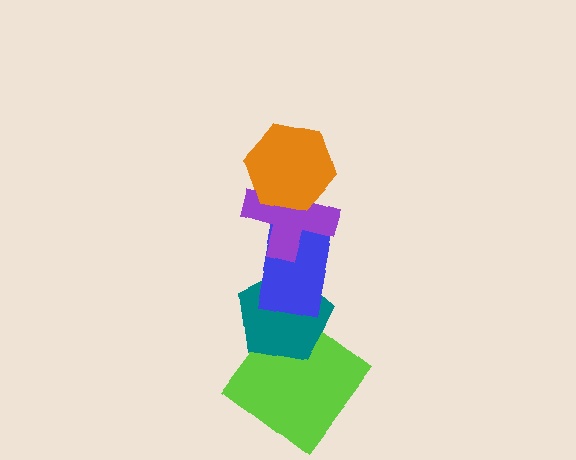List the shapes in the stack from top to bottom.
From top to bottom: the orange hexagon, the purple cross, the blue rectangle, the teal pentagon, the lime diamond.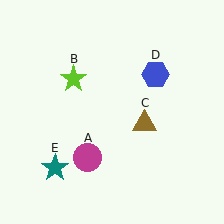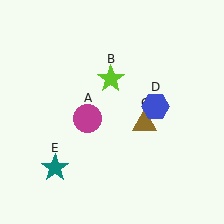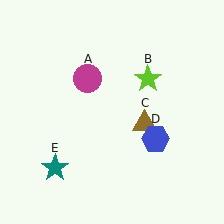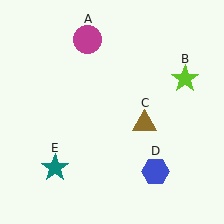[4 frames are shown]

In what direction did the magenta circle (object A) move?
The magenta circle (object A) moved up.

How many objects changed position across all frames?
3 objects changed position: magenta circle (object A), lime star (object B), blue hexagon (object D).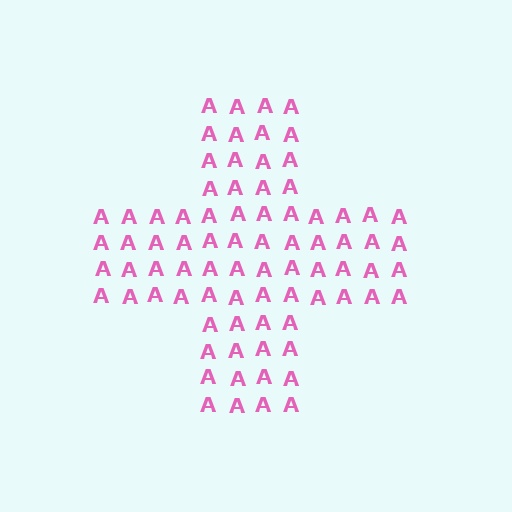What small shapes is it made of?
It is made of small letter A's.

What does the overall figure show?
The overall figure shows a cross.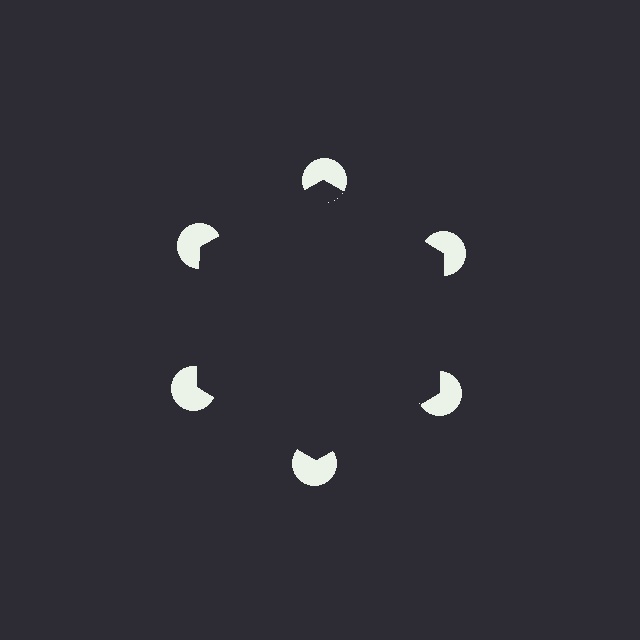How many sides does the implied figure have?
6 sides.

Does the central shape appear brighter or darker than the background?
It typically appears slightly darker than the background, even though no actual brightness change is drawn.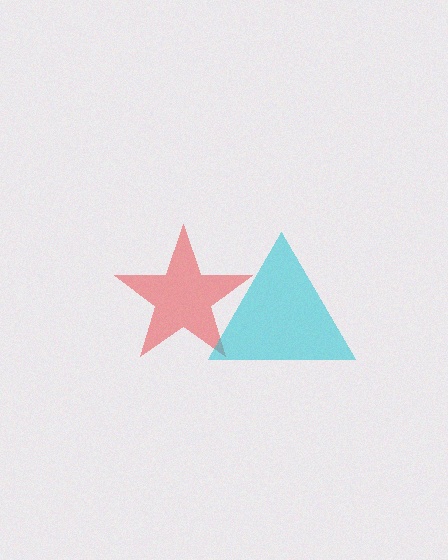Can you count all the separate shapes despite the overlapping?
Yes, there are 2 separate shapes.